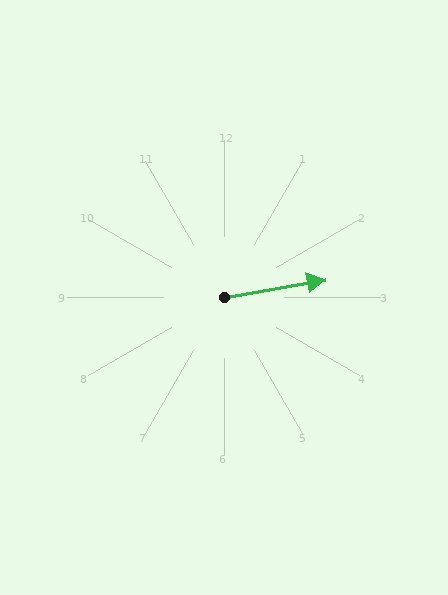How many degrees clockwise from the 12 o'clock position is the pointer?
Approximately 80 degrees.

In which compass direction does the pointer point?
East.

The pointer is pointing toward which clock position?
Roughly 3 o'clock.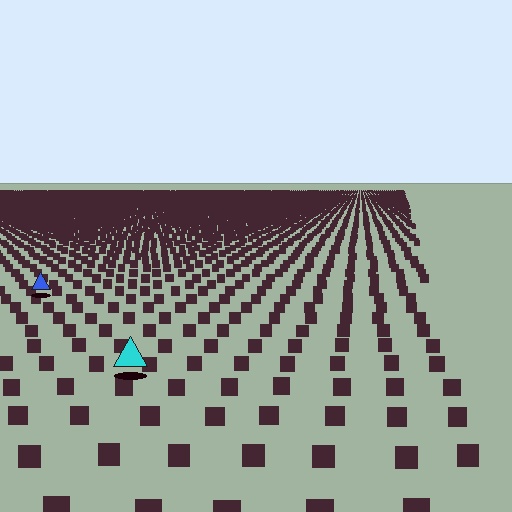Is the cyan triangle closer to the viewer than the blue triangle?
Yes. The cyan triangle is closer — you can tell from the texture gradient: the ground texture is coarser near it.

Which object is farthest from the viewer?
The blue triangle is farthest from the viewer. It appears smaller and the ground texture around it is denser.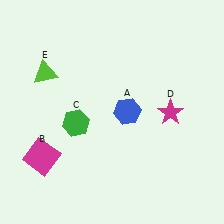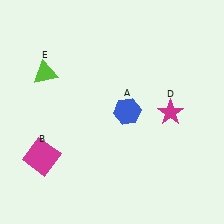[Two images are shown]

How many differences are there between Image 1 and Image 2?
There is 1 difference between the two images.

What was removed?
The green hexagon (C) was removed in Image 2.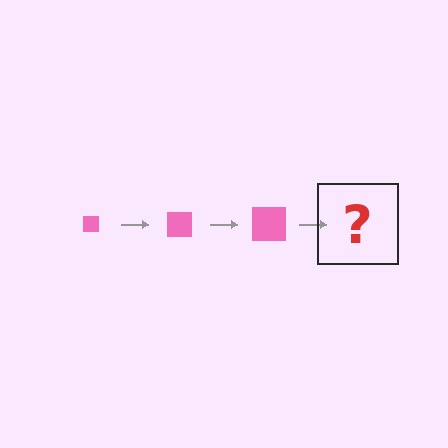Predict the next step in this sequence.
The next step is a pink square, larger than the previous one.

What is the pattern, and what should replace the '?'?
The pattern is that the square gets progressively larger each step. The '?' should be a pink square, larger than the previous one.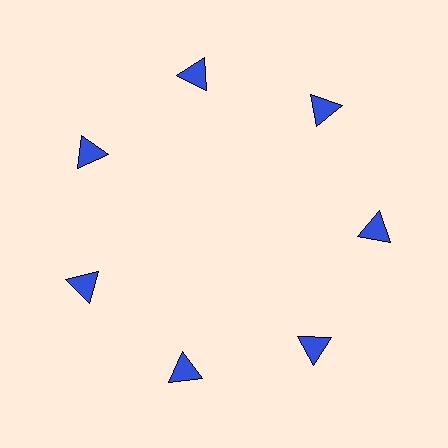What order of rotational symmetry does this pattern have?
This pattern has 7-fold rotational symmetry.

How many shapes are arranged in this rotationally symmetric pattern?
There are 7 shapes, arranged in 7 groups of 1.